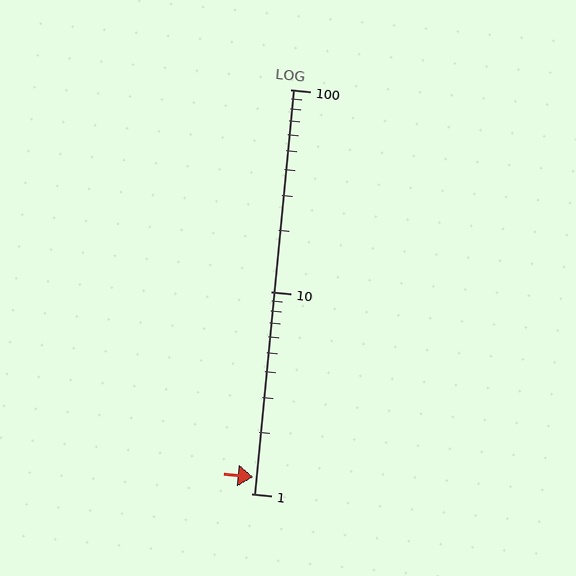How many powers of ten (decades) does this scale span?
The scale spans 2 decades, from 1 to 100.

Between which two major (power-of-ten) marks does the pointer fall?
The pointer is between 1 and 10.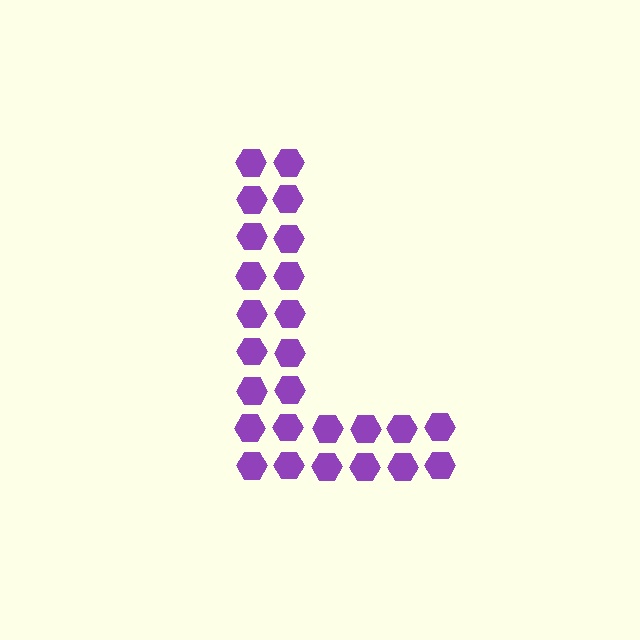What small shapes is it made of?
It is made of small hexagons.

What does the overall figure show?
The overall figure shows the letter L.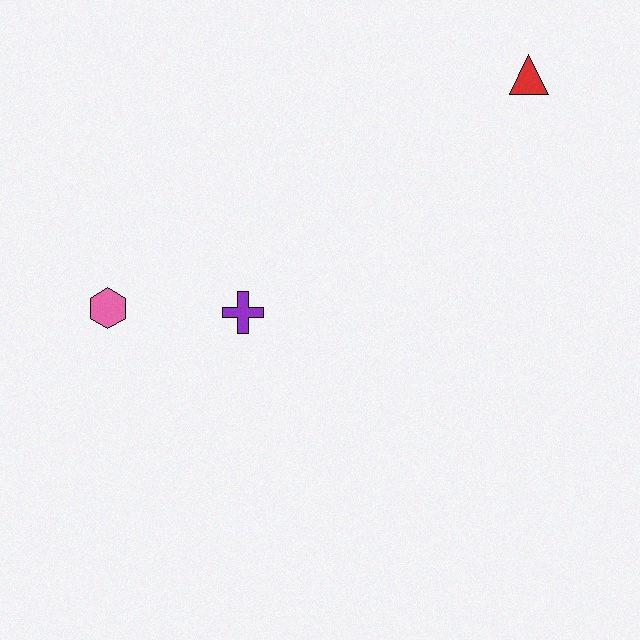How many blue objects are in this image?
There are no blue objects.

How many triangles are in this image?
There is 1 triangle.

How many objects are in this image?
There are 3 objects.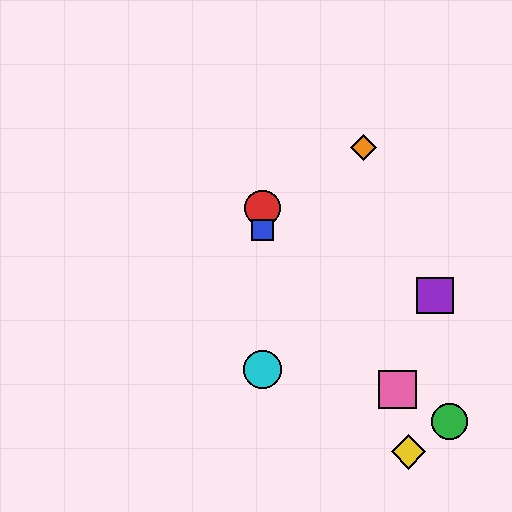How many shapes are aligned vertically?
3 shapes (the red circle, the blue square, the cyan circle) are aligned vertically.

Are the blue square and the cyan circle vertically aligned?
Yes, both are at x≈263.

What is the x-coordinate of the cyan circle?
The cyan circle is at x≈263.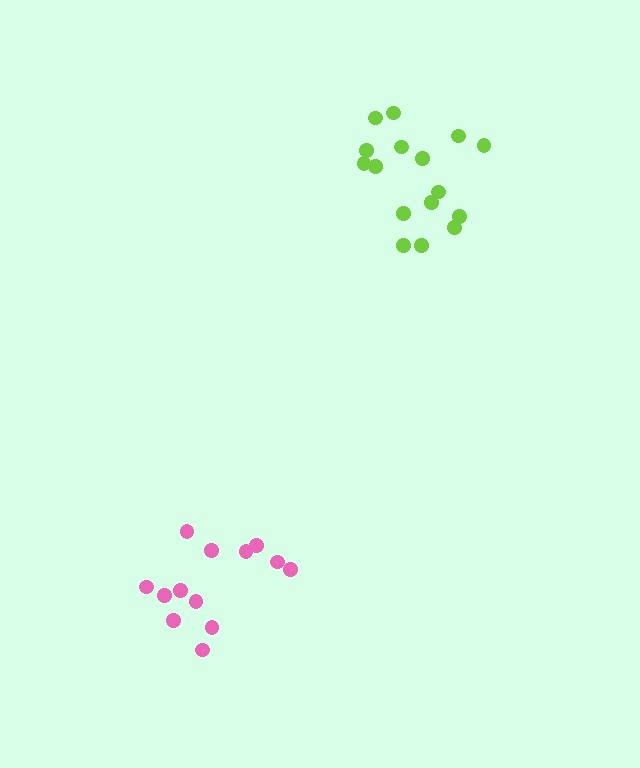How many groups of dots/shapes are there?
There are 2 groups.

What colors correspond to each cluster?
The clusters are colored: lime, pink.